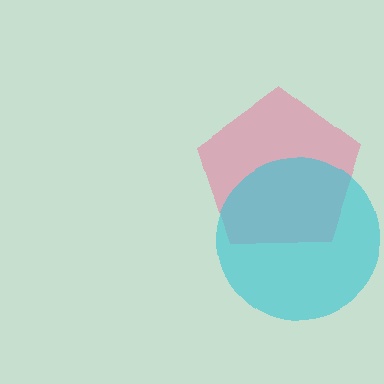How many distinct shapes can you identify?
There are 2 distinct shapes: a pink pentagon, a cyan circle.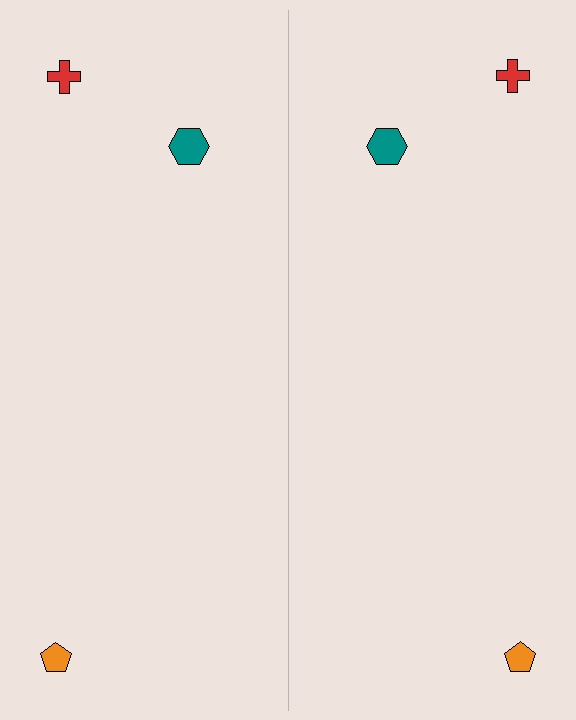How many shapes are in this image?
There are 6 shapes in this image.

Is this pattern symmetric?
Yes, this pattern has bilateral (reflection) symmetry.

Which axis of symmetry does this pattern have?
The pattern has a vertical axis of symmetry running through the center of the image.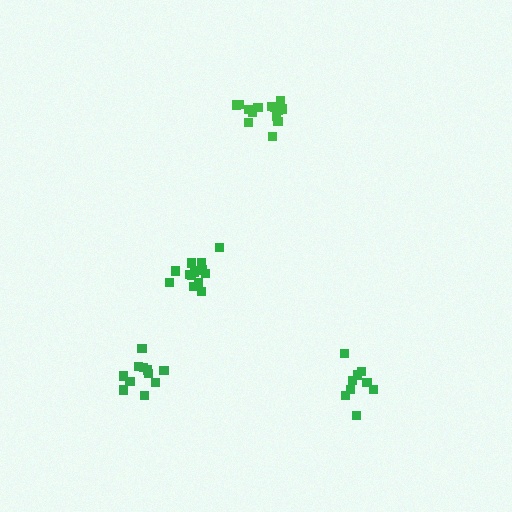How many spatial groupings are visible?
There are 4 spatial groupings.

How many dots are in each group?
Group 1: 9 dots, Group 2: 11 dots, Group 3: 14 dots, Group 4: 14 dots (48 total).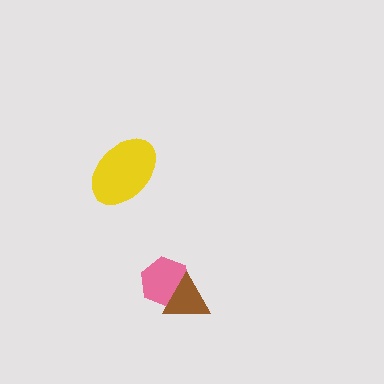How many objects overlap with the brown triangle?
1 object overlaps with the brown triangle.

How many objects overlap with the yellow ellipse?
0 objects overlap with the yellow ellipse.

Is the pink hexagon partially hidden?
Yes, it is partially covered by another shape.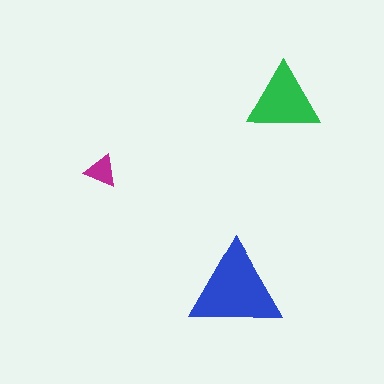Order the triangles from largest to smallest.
the blue one, the green one, the magenta one.